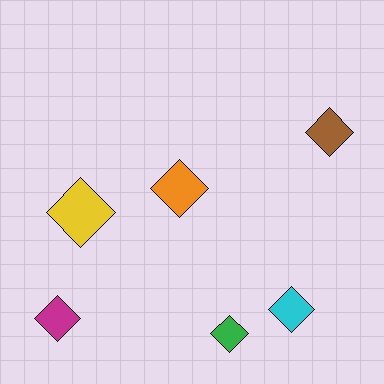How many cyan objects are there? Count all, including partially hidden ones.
There is 1 cyan object.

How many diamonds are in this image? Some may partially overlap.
There are 6 diamonds.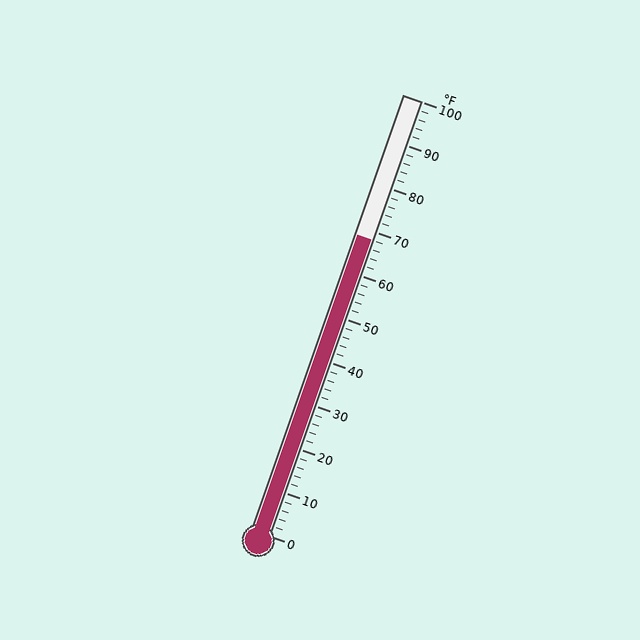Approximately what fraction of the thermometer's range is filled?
The thermometer is filled to approximately 70% of its range.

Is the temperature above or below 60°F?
The temperature is above 60°F.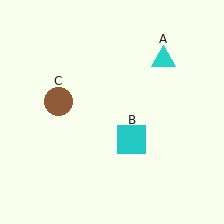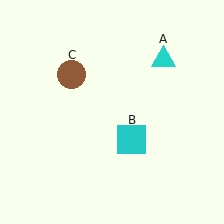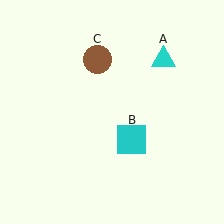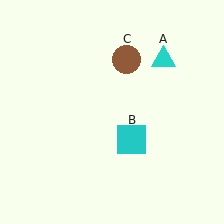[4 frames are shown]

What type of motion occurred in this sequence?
The brown circle (object C) rotated clockwise around the center of the scene.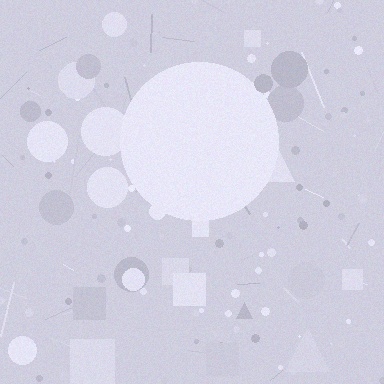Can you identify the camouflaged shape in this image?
The camouflaged shape is a circle.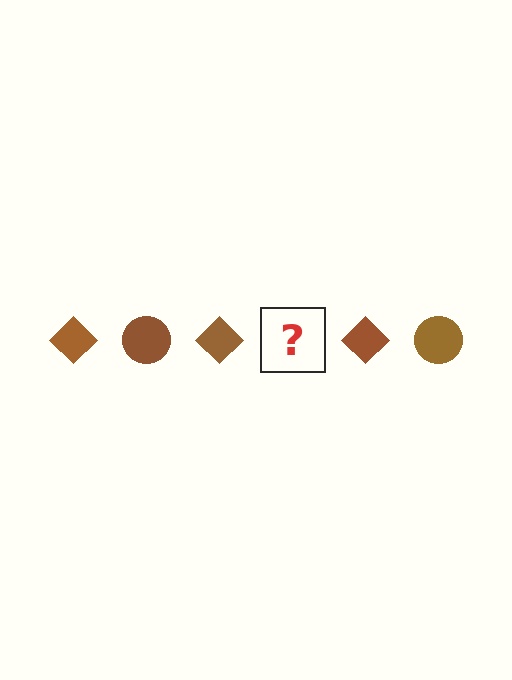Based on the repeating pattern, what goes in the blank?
The blank should be a brown circle.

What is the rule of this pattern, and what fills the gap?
The rule is that the pattern cycles through diamond, circle shapes in brown. The gap should be filled with a brown circle.